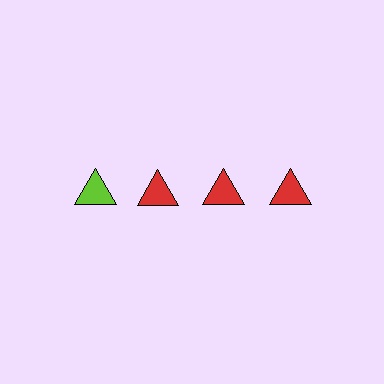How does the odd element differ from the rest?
It has a different color: lime instead of red.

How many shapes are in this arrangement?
There are 4 shapes arranged in a grid pattern.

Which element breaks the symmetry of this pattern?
The lime triangle in the top row, leftmost column breaks the symmetry. All other shapes are red triangles.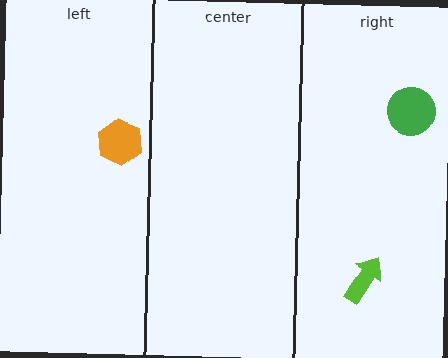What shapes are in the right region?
The green circle, the lime arrow.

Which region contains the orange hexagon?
The left region.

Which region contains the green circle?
The right region.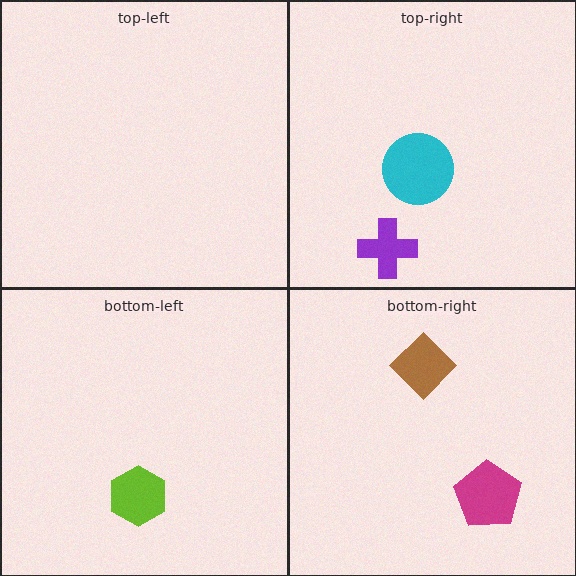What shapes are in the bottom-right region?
The magenta pentagon, the brown diamond.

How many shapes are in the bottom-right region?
2.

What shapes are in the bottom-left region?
The lime hexagon.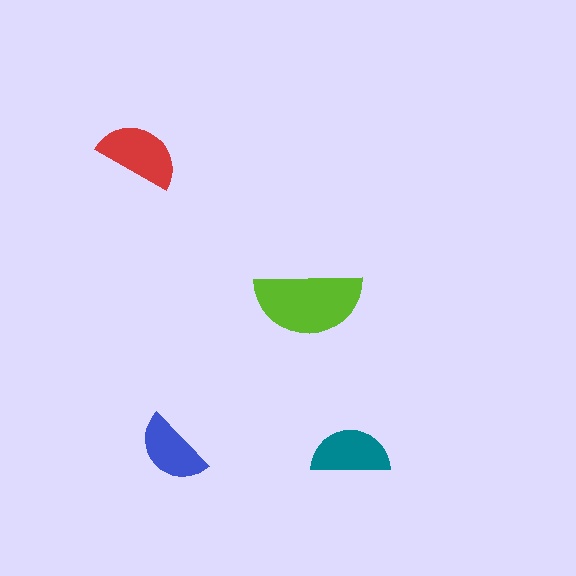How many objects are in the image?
There are 4 objects in the image.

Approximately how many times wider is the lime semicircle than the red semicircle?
About 1.5 times wider.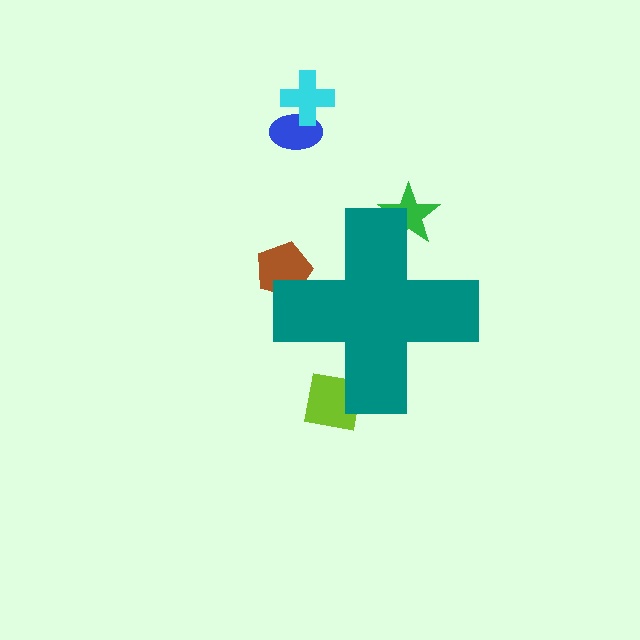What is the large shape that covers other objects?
A teal cross.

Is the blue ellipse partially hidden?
No, the blue ellipse is fully visible.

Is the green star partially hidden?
Yes, the green star is partially hidden behind the teal cross.